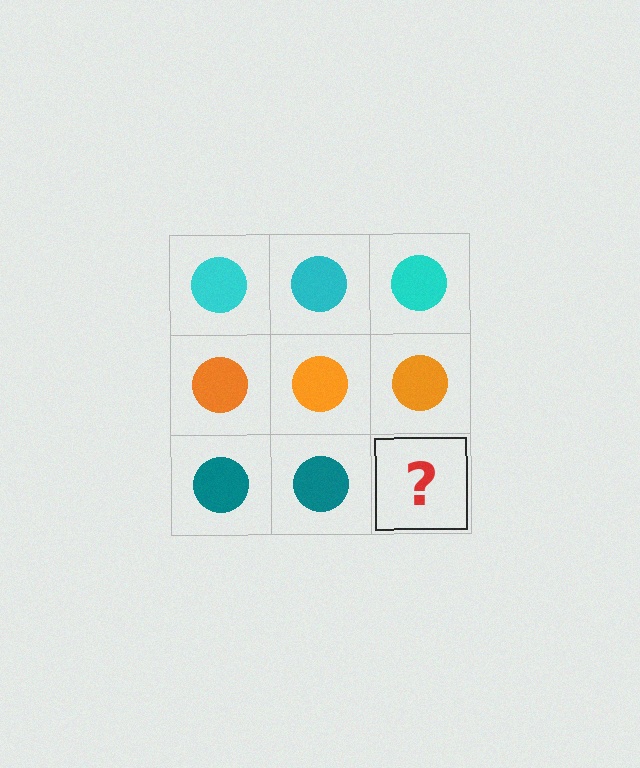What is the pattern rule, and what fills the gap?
The rule is that each row has a consistent color. The gap should be filled with a teal circle.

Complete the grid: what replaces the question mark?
The question mark should be replaced with a teal circle.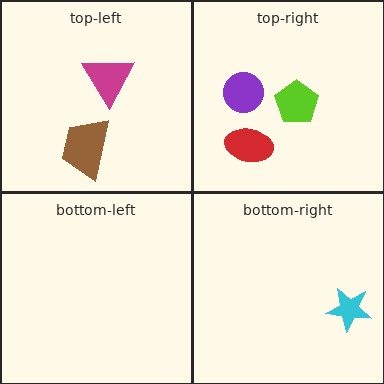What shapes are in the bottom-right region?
The cyan star.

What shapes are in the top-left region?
The magenta triangle, the brown trapezoid.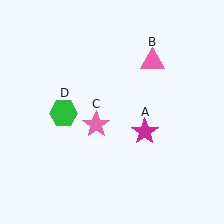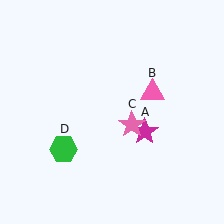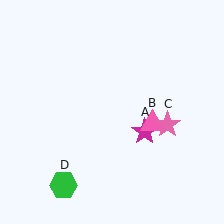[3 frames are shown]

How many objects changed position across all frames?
3 objects changed position: pink triangle (object B), pink star (object C), green hexagon (object D).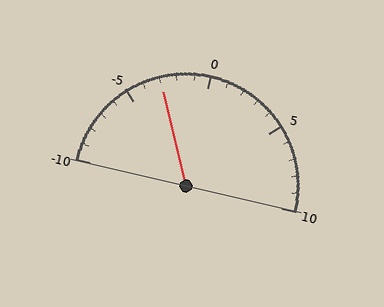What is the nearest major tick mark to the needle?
The nearest major tick mark is -5.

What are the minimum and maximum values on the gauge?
The gauge ranges from -10 to 10.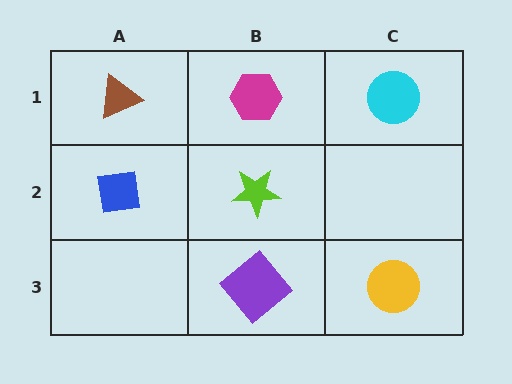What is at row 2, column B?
A lime star.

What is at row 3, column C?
A yellow circle.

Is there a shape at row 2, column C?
No, that cell is empty.